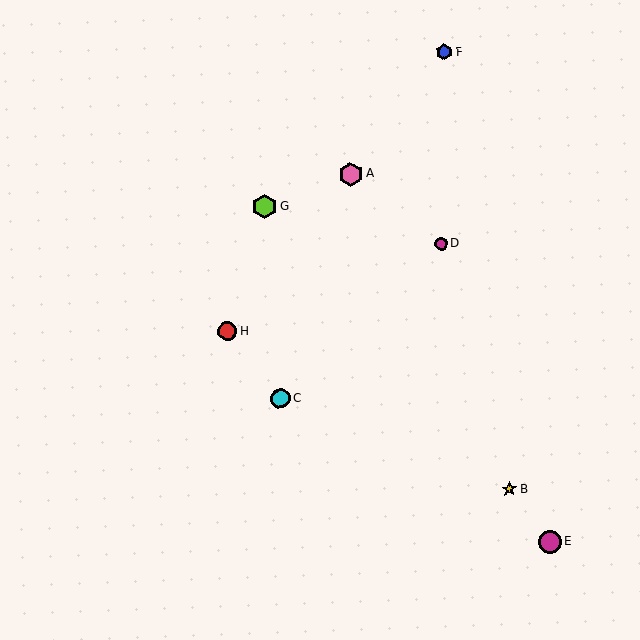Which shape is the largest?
The lime hexagon (labeled G) is the largest.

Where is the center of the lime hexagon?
The center of the lime hexagon is at (264, 206).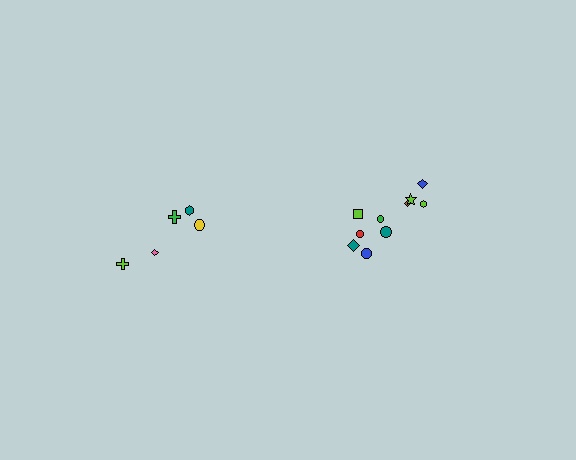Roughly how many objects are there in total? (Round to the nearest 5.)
Roughly 15 objects in total.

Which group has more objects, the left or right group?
The right group.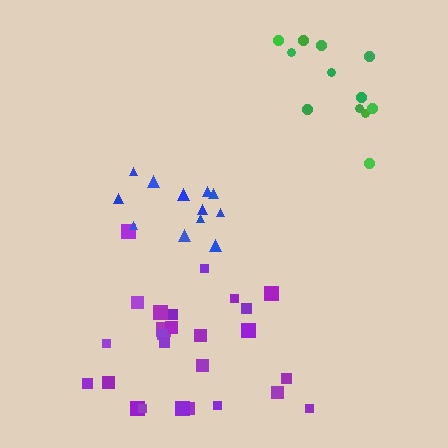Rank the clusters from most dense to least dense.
blue, purple, green.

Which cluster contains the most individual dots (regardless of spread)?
Purple (26).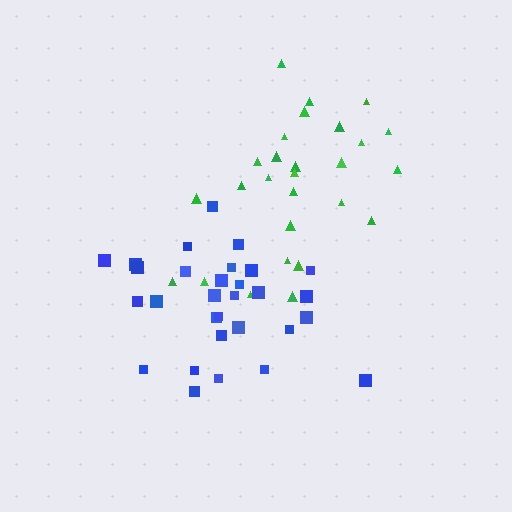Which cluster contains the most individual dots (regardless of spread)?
Blue (30).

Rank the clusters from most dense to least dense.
blue, green.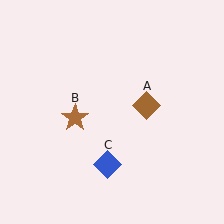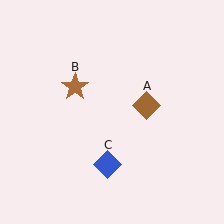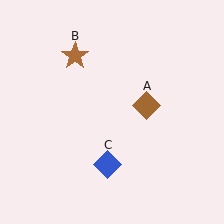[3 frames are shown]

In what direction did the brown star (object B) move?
The brown star (object B) moved up.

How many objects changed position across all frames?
1 object changed position: brown star (object B).